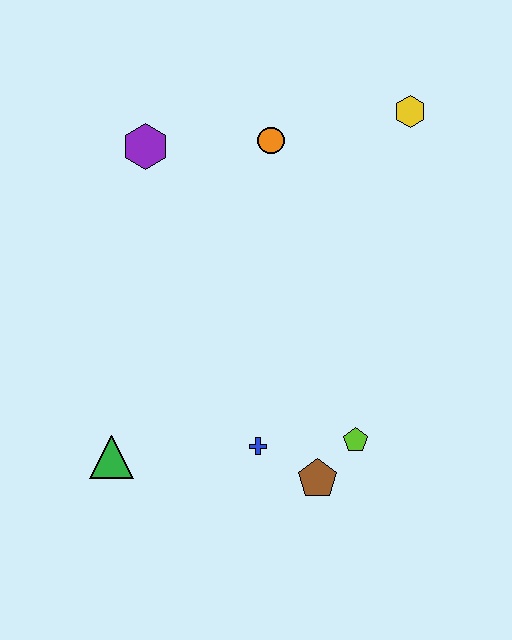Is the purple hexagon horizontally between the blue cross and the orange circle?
No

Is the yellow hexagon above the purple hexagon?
Yes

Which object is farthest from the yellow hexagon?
The green triangle is farthest from the yellow hexagon.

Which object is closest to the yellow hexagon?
The orange circle is closest to the yellow hexagon.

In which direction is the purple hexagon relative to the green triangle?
The purple hexagon is above the green triangle.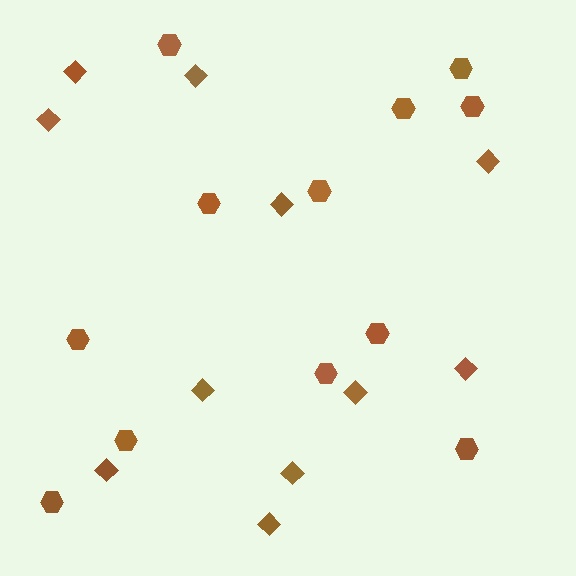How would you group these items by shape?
There are 2 groups: one group of diamonds (11) and one group of hexagons (12).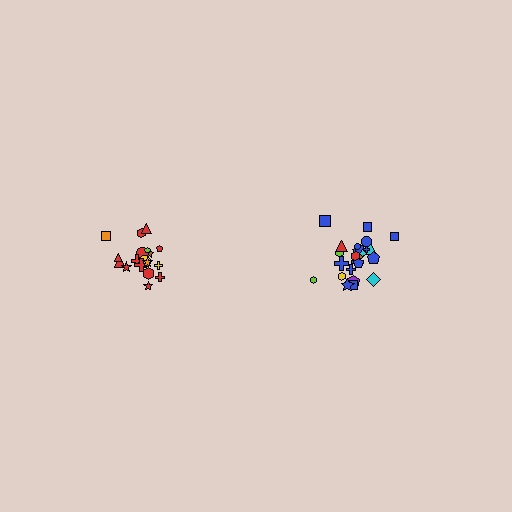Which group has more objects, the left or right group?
The right group.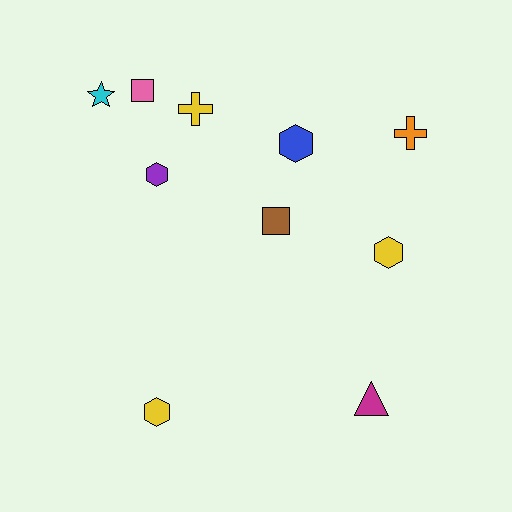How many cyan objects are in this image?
There is 1 cyan object.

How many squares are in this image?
There are 2 squares.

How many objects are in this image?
There are 10 objects.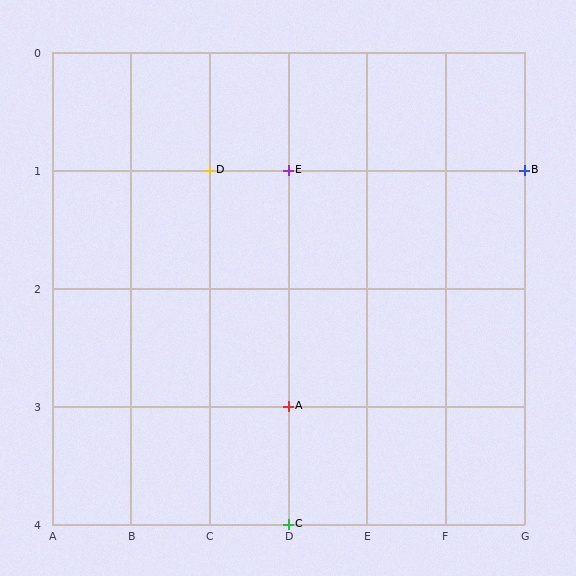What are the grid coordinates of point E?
Point E is at grid coordinates (D, 1).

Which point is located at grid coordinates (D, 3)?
Point A is at (D, 3).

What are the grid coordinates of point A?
Point A is at grid coordinates (D, 3).